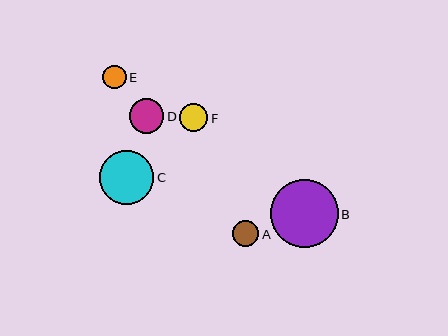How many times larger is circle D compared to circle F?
Circle D is approximately 1.2 times the size of circle F.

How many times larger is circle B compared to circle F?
Circle B is approximately 2.4 times the size of circle F.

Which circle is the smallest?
Circle E is the smallest with a size of approximately 24 pixels.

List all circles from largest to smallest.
From largest to smallest: B, C, D, F, A, E.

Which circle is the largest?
Circle B is the largest with a size of approximately 68 pixels.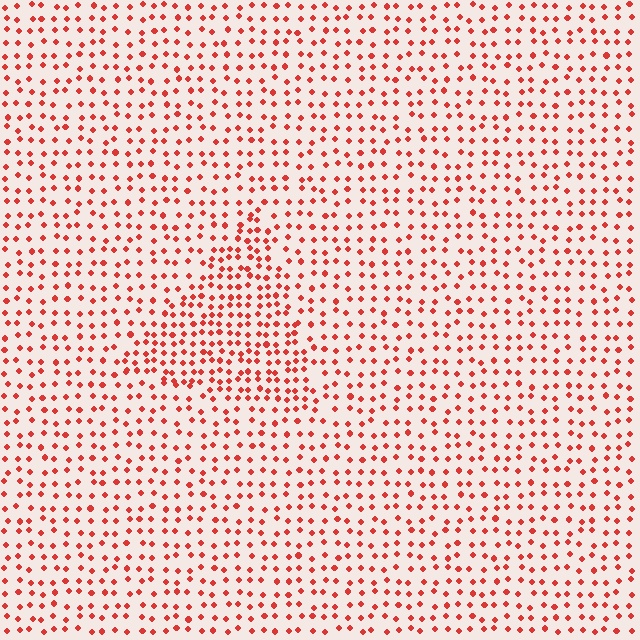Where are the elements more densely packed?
The elements are more densely packed inside the triangle boundary.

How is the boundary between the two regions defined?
The boundary is defined by a change in element density (approximately 1.7x ratio). All elements are the same color, size, and shape.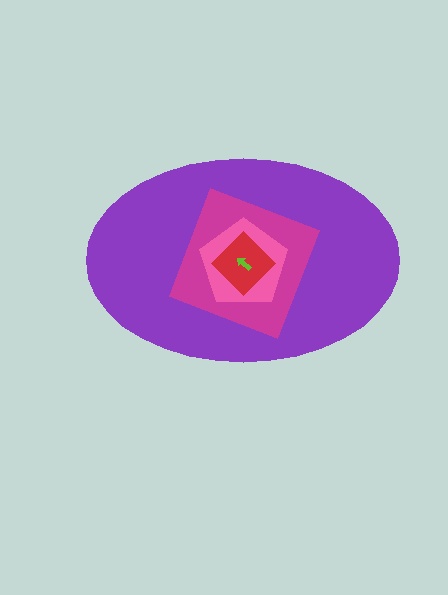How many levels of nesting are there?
5.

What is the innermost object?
The lime arrow.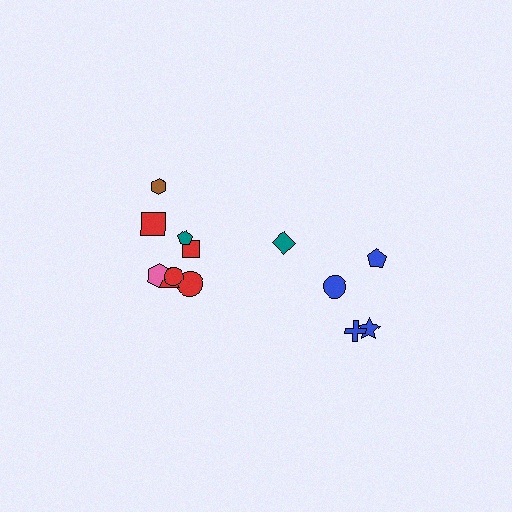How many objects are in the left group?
There are 8 objects.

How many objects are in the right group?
There are 5 objects.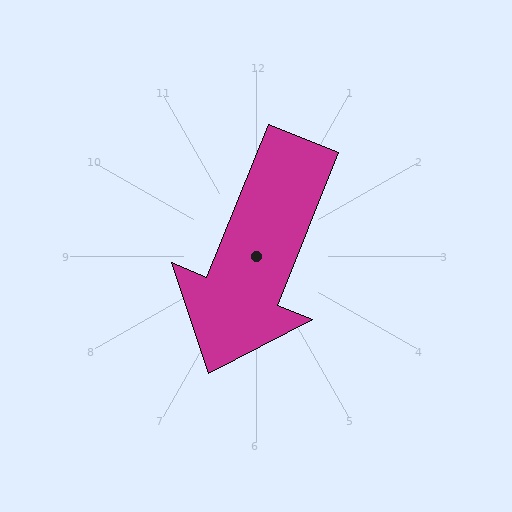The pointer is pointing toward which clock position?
Roughly 7 o'clock.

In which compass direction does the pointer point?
South.